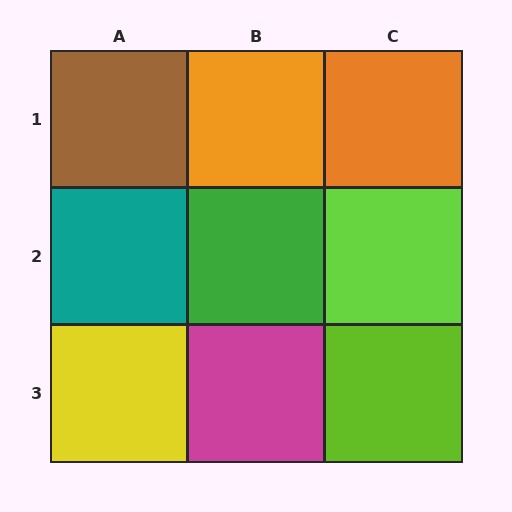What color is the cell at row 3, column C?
Lime.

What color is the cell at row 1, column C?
Orange.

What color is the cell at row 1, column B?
Orange.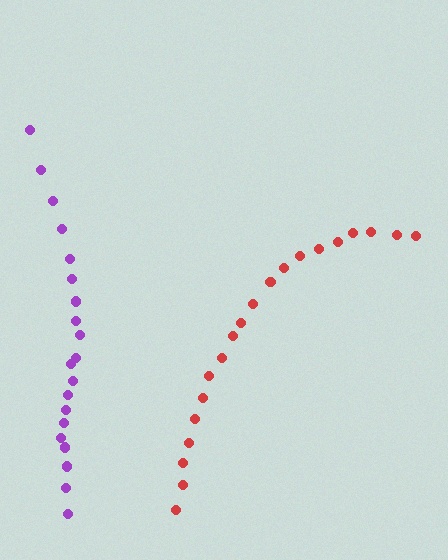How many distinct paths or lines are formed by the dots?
There are 2 distinct paths.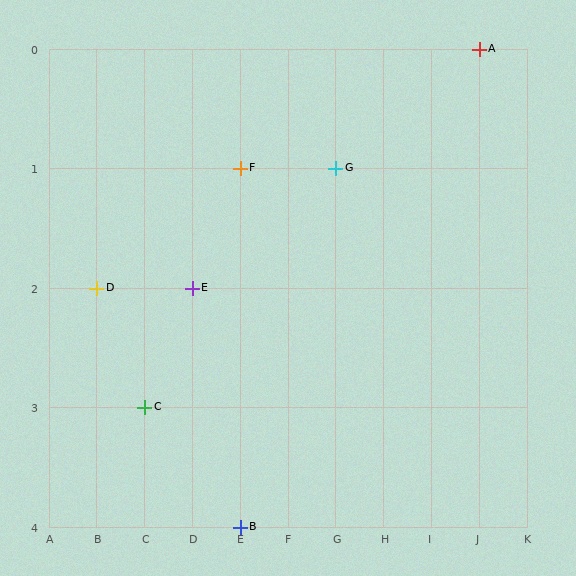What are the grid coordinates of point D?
Point D is at grid coordinates (B, 2).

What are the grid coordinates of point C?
Point C is at grid coordinates (C, 3).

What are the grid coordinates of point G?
Point G is at grid coordinates (G, 1).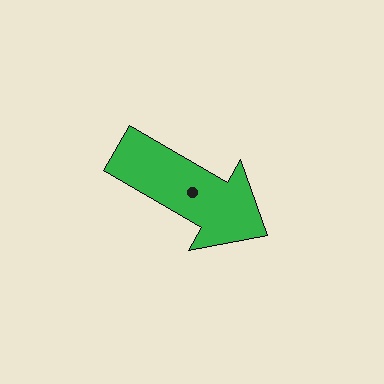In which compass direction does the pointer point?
Southeast.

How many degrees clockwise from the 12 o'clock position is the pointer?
Approximately 120 degrees.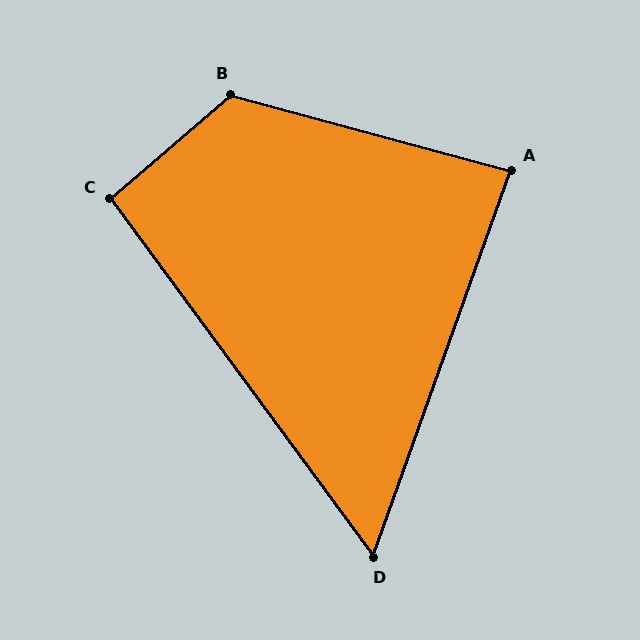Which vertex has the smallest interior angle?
D, at approximately 56 degrees.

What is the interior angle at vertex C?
Approximately 94 degrees (approximately right).